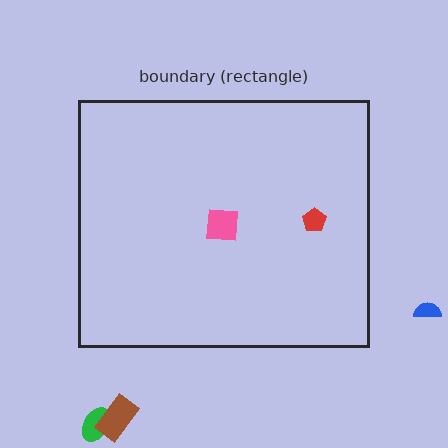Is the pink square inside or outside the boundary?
Inside.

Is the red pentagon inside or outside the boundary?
Inside.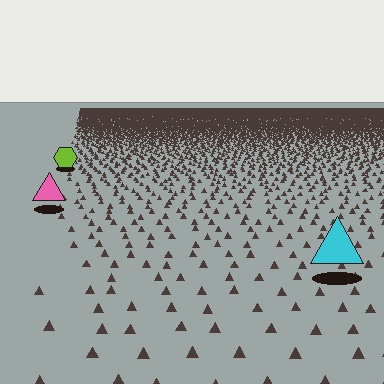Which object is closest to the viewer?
The cyan triangle is closest. The texture marks near it are larger and more spread out.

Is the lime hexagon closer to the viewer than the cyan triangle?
No. The cyan triangle is closer — you can tell from the texture gradient: the ground texture is coarser near it.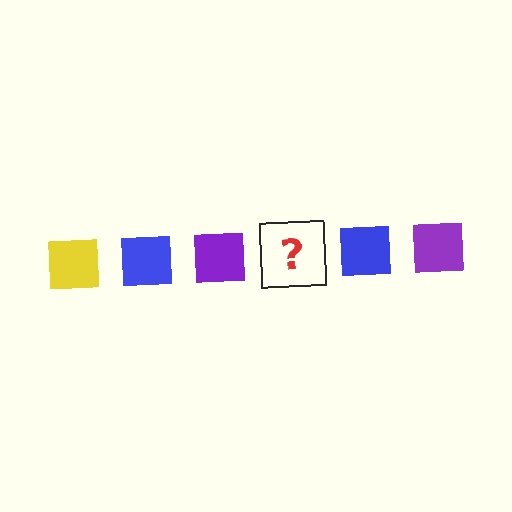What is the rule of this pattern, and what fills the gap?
The rule is that the pattern cycles through yellow, blue, purple squares. The gap should be filled with a yellow square.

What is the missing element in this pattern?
The missing element is a yellow square.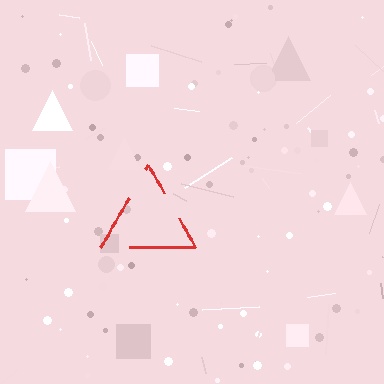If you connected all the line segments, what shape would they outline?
They would outline a triangle.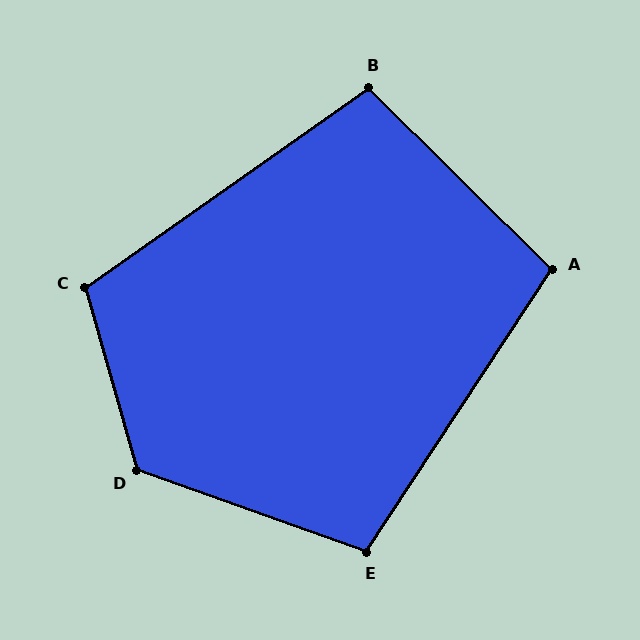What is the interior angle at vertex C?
Approximately 109 degrees (obtuse).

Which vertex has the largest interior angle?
D, at approximately 125 degrees.